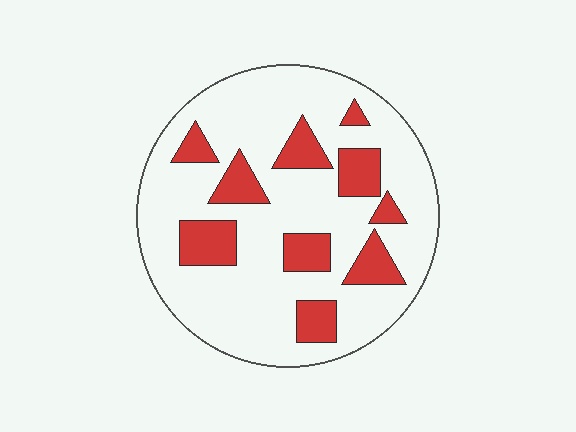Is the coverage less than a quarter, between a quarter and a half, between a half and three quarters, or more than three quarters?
Less than a quarter.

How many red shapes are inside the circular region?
10.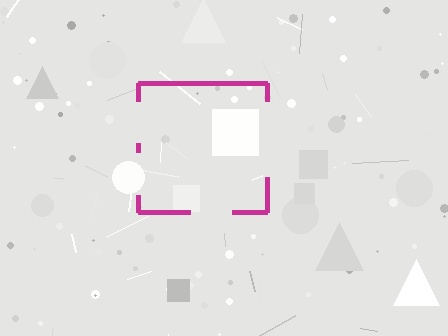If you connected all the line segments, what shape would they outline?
They would outline a square.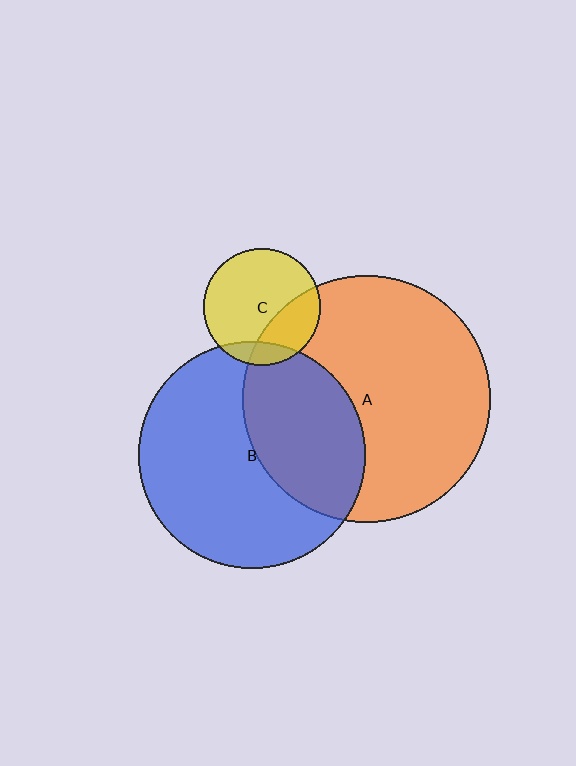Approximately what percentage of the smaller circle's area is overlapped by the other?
Approximately 30%.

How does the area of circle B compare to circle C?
Approximately 3.8 times.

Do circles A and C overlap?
Yes.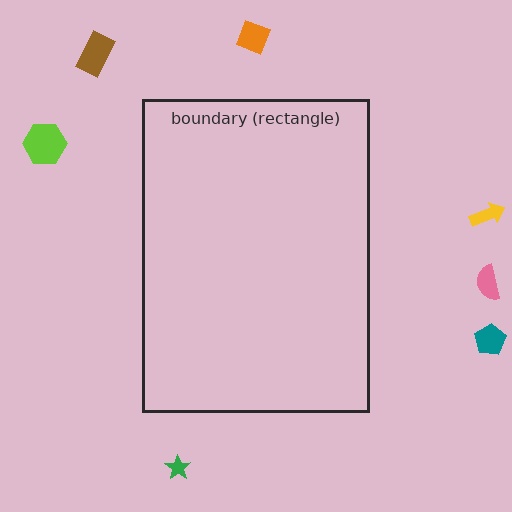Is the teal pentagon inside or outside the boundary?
Outside.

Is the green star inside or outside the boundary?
Outside.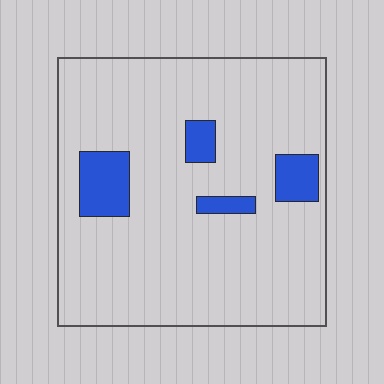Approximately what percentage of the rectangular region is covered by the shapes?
Approximately 10%.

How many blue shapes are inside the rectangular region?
4.